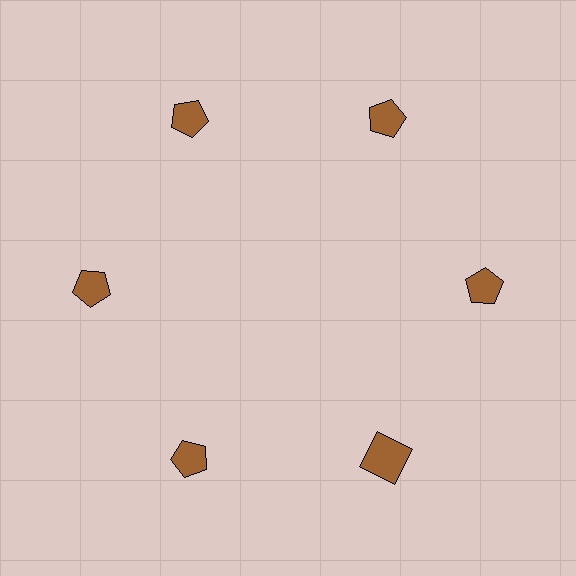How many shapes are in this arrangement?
There are 6 shapes arranged in a ring pattern.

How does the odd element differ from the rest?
It has a different shape: square instead of pentagon.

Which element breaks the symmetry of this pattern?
The brown square at roughly the 5 o'clock position breaks the symmetry. All other shapes are brown pentagons.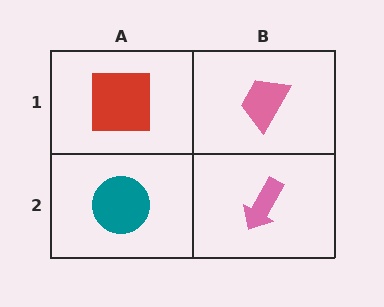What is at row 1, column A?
A red square.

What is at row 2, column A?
A teal circle.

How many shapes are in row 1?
2 shapes.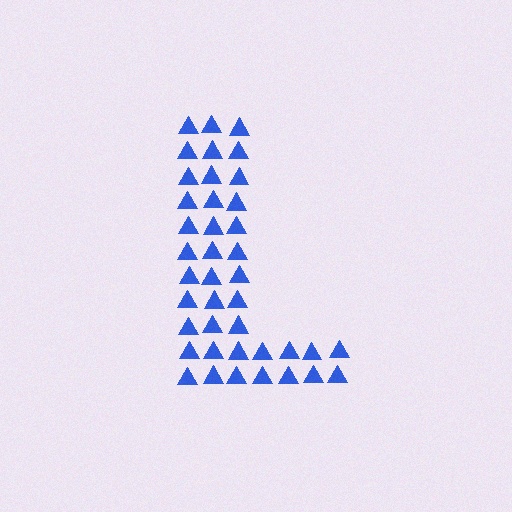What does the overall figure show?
The overall figure shows the letter L.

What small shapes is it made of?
It is made of small triangles.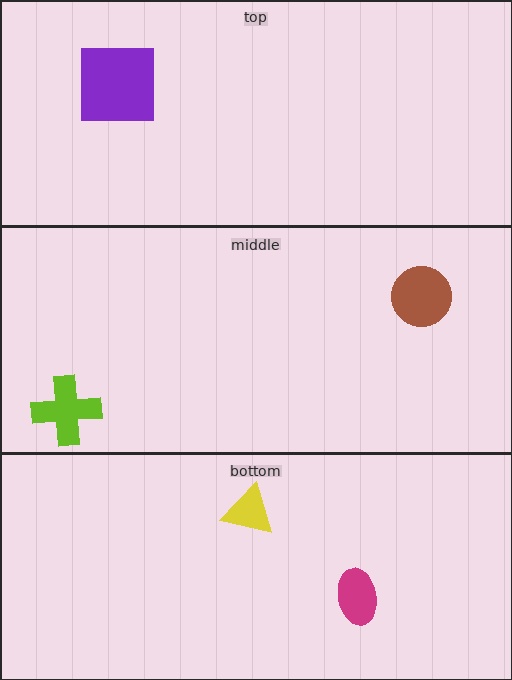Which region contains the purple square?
The top region.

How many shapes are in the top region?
1.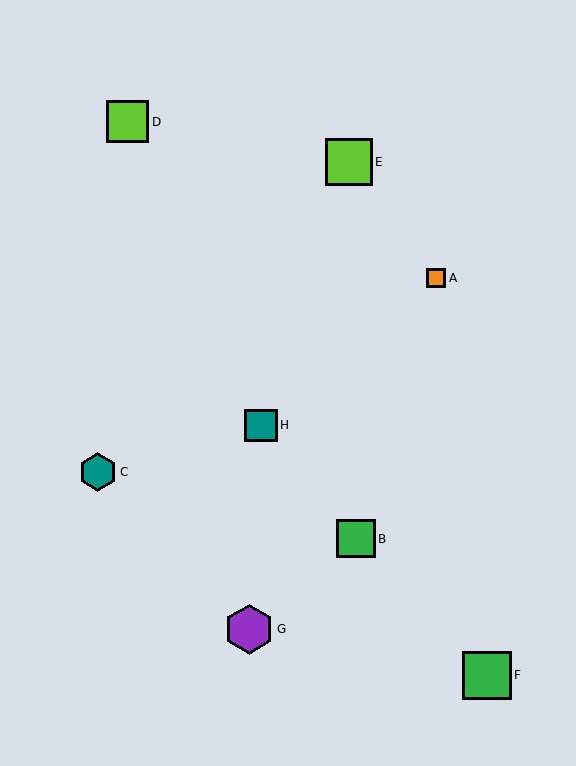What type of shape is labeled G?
Shape G is a purple hexagon.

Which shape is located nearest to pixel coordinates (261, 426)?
The teal square (labeled H) at (261, 425) is nearest to that location.